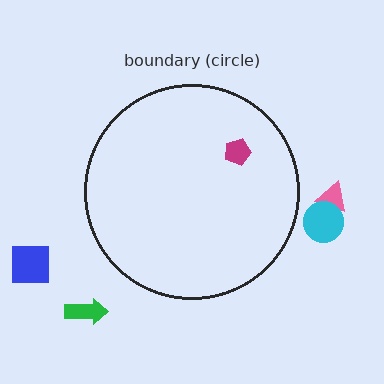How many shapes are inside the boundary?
1 inside, 4 outside.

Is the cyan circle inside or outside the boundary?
Outside.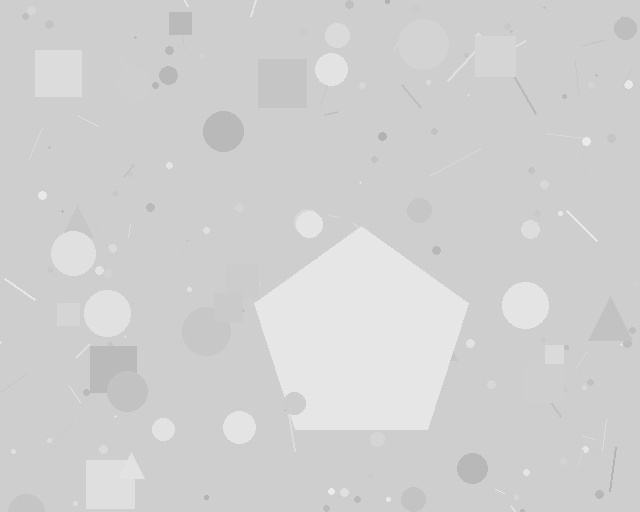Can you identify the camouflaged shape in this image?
The camouflaged shape is a pentagon.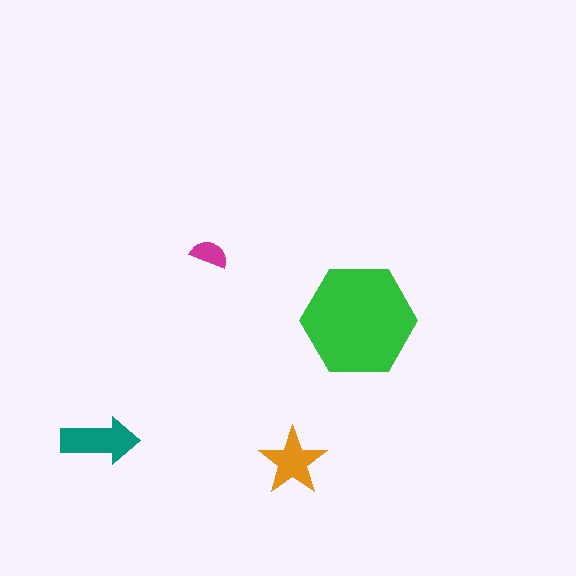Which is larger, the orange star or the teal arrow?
The teal arrow.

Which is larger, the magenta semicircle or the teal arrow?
The teal arrow.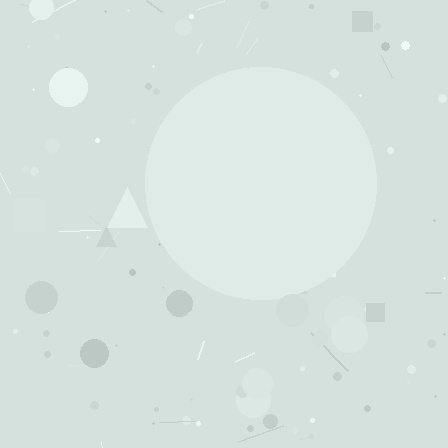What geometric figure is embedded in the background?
A circle is embedded in the background.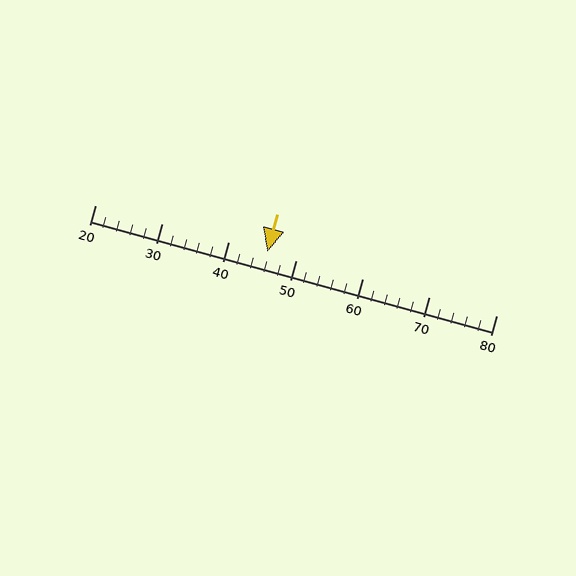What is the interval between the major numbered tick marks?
The major tick marks are spaced 10 units apart.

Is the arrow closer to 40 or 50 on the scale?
The arrow is closer to 50.